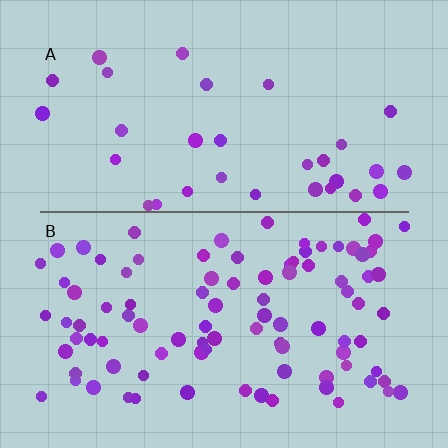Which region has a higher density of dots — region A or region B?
B (the bottom).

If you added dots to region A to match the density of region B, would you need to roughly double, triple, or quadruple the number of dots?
Approximately triple.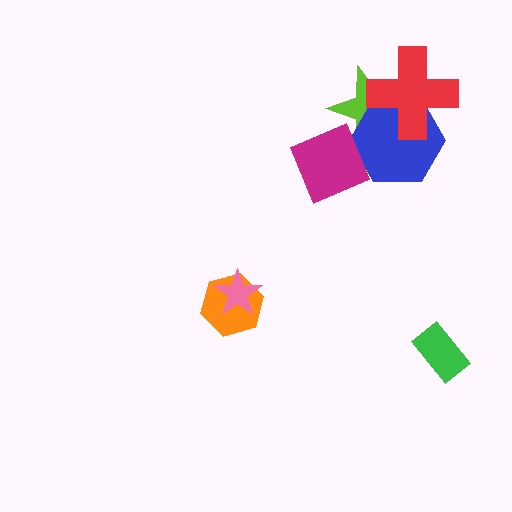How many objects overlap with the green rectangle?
0 objects overlap with the green rectangle.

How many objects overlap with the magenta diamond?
2 objects overlap with the magenta diamond.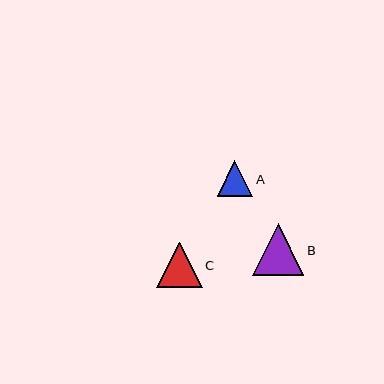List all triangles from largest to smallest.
From largest to smallest: B, C, A.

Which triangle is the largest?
Triangle B is the largest with a size of approximately 51 pixels.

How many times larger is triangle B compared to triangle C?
Triangle B is approximately 1.1 times the size of triangle C.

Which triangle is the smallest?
Triangle A is the smallest with a size of approximately 36 pixels.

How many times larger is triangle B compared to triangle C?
Triangle B is approximately 1.1 times the size of triangle C.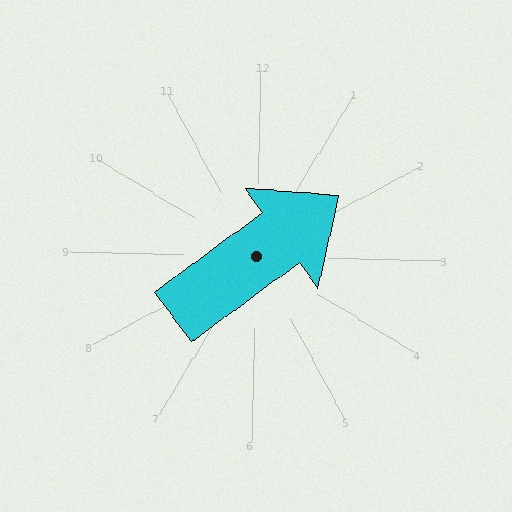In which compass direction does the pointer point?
Northeast.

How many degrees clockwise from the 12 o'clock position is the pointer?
Approximately 53 degrees.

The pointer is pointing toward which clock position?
Roughly 2 o'clock.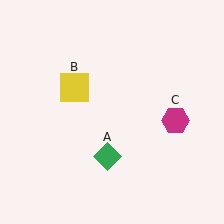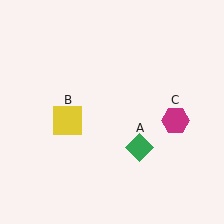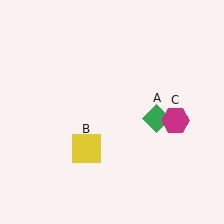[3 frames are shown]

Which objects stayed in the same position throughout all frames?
Magenta hexagon (object C) remained stationary.